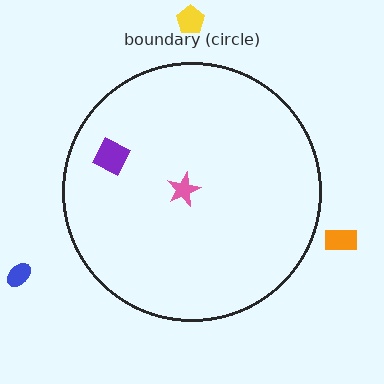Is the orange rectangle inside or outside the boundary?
Outside.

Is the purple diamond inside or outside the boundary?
Inside.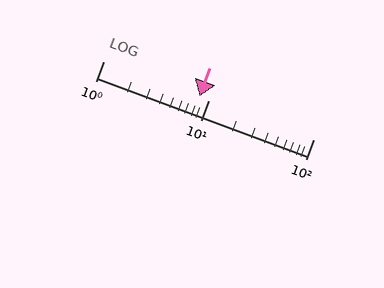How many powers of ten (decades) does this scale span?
The scale spans 2 decades, from 1 to 100.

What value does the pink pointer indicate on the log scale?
The pointer indicates approximately 8.2.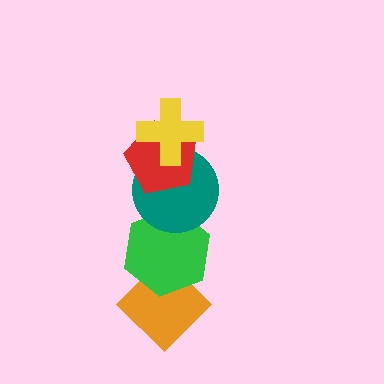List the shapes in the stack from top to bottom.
From top to bottom: the yellow cross, the red pentagon, the teal circle, the green hexagon, the orange diamond.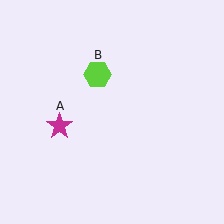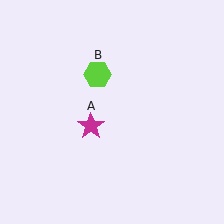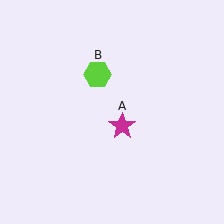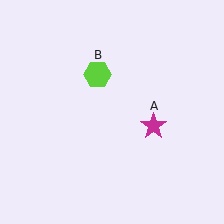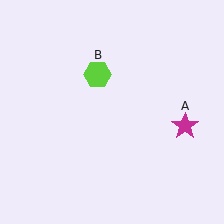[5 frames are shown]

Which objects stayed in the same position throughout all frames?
Lime hexagon (object B) remained stationary.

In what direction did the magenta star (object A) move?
The magenta star (object A) moved right.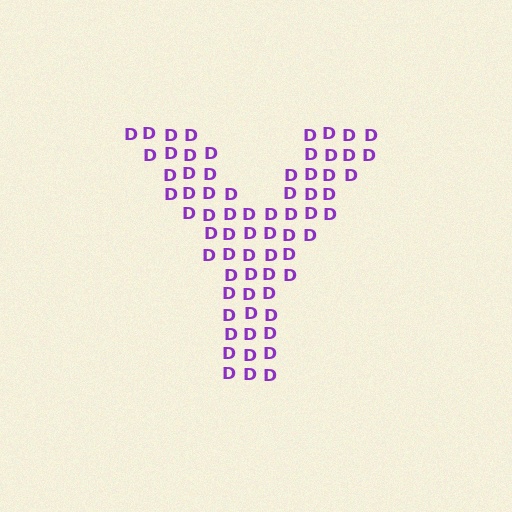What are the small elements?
The small elements are letter D's.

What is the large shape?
The large shape is the letter Y.